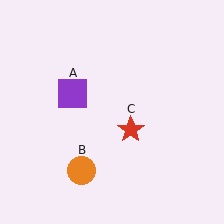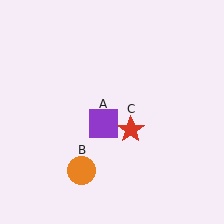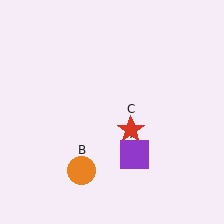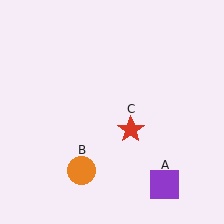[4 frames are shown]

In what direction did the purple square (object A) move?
The purple square (object A) moved down and to the right.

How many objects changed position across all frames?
1 object changed position: purple square (object A).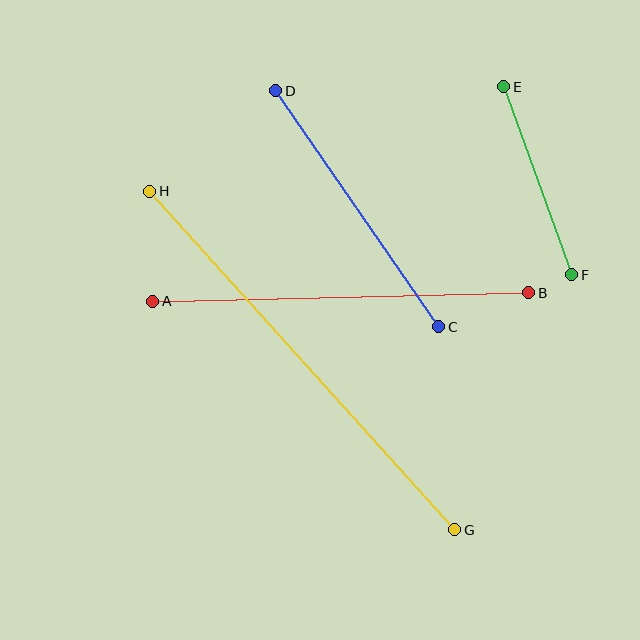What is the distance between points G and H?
The distance is approximately 456 pixels.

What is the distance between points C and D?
The distance is approximately 286 pixels.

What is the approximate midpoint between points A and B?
The midpoint is at approximately (341, 297) pixels.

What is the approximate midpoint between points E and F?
The midpoint is at approximately (538, 181) pixels.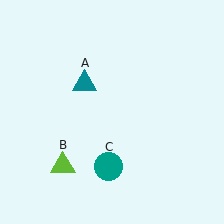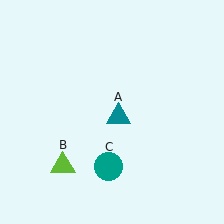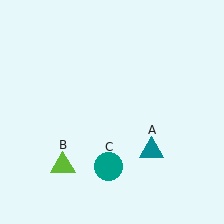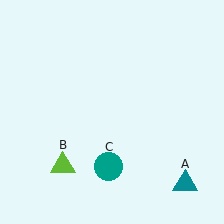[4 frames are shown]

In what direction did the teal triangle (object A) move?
The teal triangle (object A) moved down and to the right.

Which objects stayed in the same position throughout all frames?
Lime triangle (object B) and teal circle (object C) remained stationary.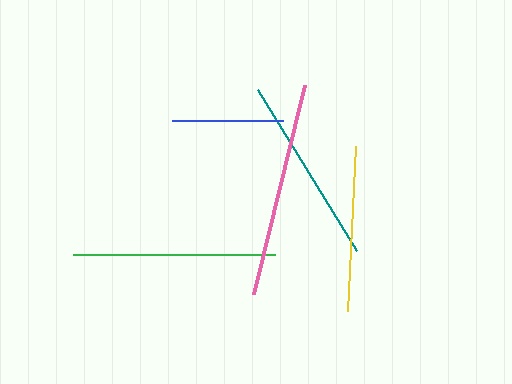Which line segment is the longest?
The pink line is the longest at approximately 215 pixels.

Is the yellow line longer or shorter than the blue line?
The yellow line is longer than the blue line.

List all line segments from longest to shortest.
From longest to shortest: pink, green, teal, yellow, blue.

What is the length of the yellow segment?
The yellow segment is approximately 165 pixels long.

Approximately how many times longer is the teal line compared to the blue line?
The teal line is approximately 1.7 times the length of the blue line.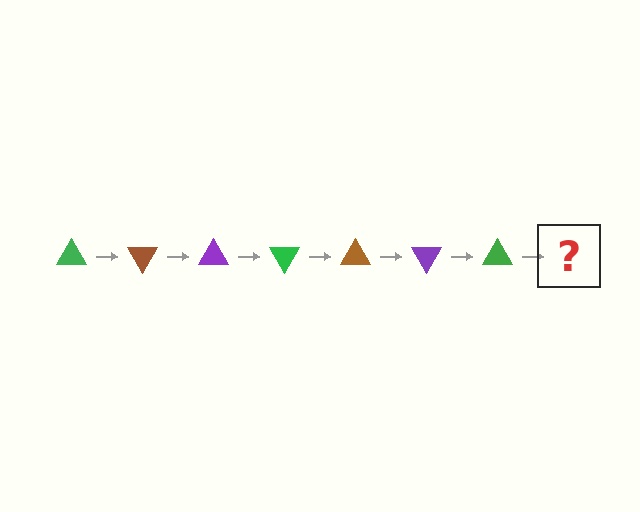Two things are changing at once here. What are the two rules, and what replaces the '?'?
The two rules are that it rotates 60 degrees each step and the color cycles through green, brown, and purple. The '?' should be a brown triangle, rotated 420 degrees from the start.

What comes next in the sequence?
The next element should be a brown triangle, rotated 420 degrees from the start.